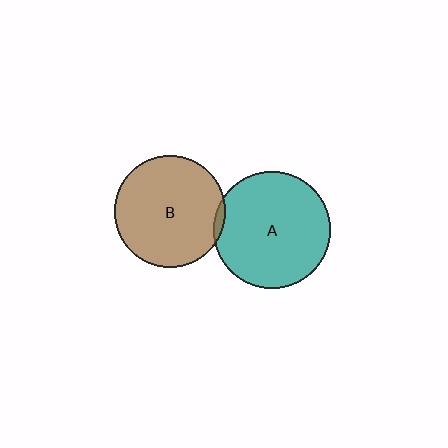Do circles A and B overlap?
Yes.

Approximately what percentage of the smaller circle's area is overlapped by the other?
Approximately 5%.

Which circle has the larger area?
Circle A (teal).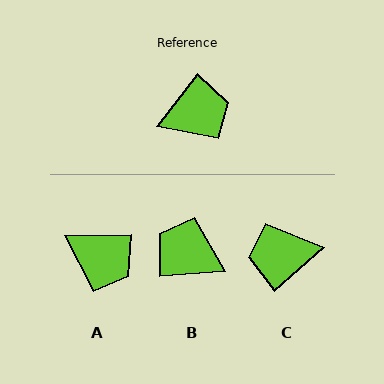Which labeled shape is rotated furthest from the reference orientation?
C, about 170 degrees away.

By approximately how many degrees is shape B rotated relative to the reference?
Approximately 131 degrees counter-clockwise.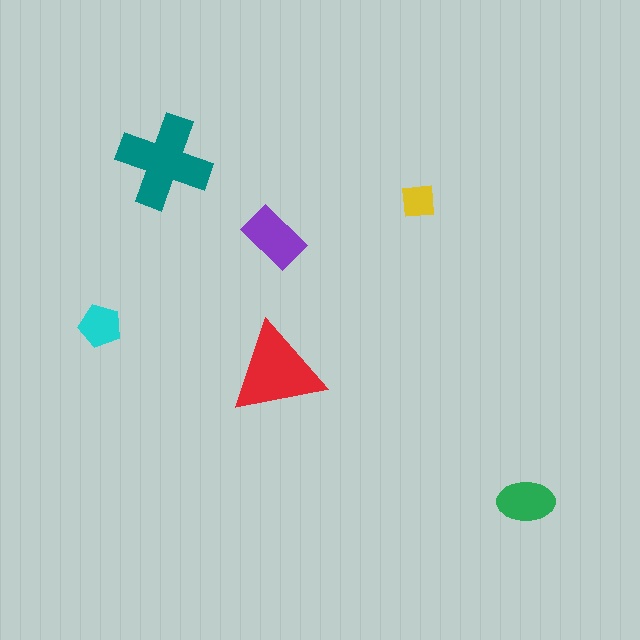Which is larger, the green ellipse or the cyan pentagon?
The green ellipse.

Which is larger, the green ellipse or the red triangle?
The red triangle.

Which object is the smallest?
The yellow square.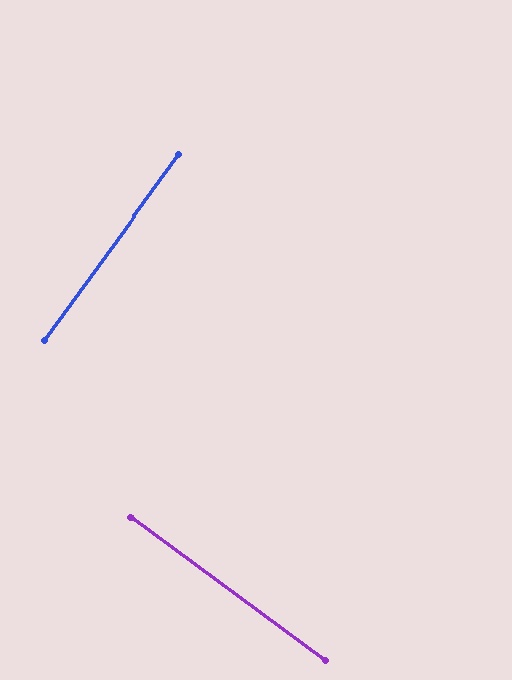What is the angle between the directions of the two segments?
Approximately 90 degrees.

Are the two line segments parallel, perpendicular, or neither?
Perpendicular — they meet at approximately 90°.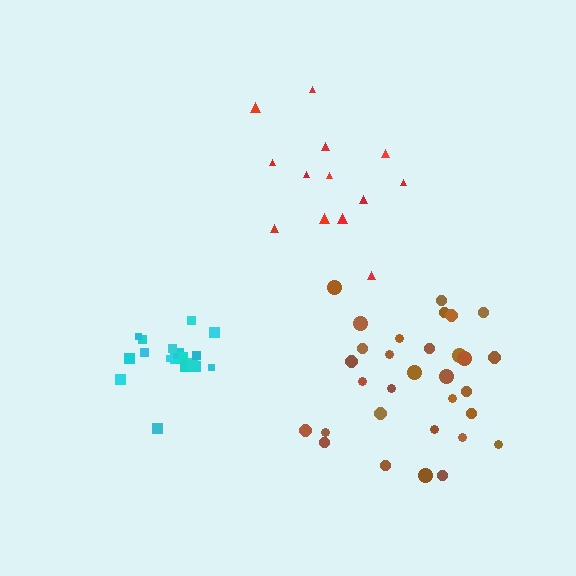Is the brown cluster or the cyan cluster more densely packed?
Cyan.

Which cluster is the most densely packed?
Cyan.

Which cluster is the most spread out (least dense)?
Red.